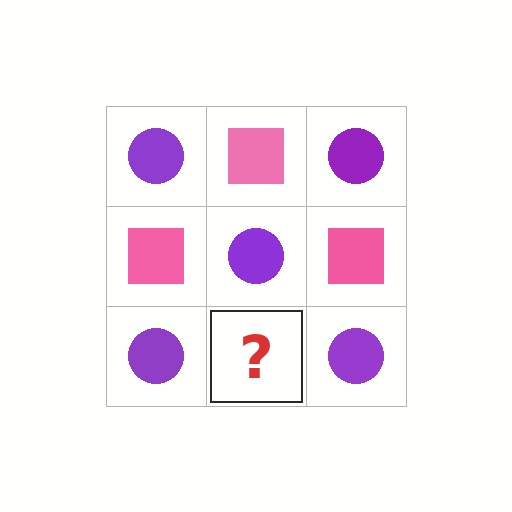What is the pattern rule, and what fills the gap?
The rule is that it alternates purple circle and pink square in a checkerboard pattern. The gap should be filled with a pink square.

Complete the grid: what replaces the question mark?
The question mark should be replaced with a pink square.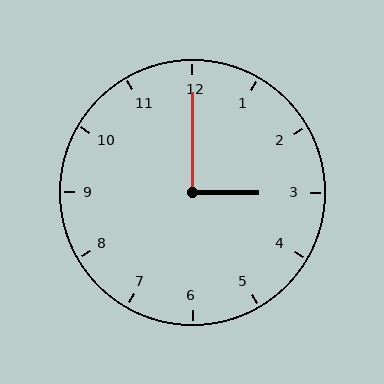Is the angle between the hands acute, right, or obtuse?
It is right.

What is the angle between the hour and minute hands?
Approximately 90 degrees.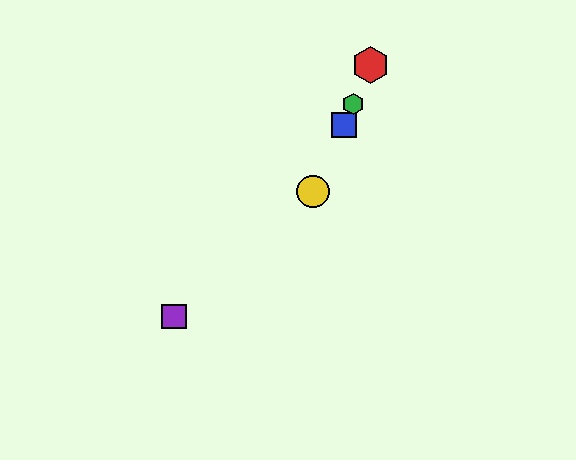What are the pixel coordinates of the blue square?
The blue square is at (344, 125).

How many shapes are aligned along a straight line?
4 shapes (the red hexagon, the blue square, the green hexagon, the yellow circle) are aligned along a straight line.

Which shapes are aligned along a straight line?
The red hexagon, the blue square, the green hexagon, the yellow circle are aligned along a straight line.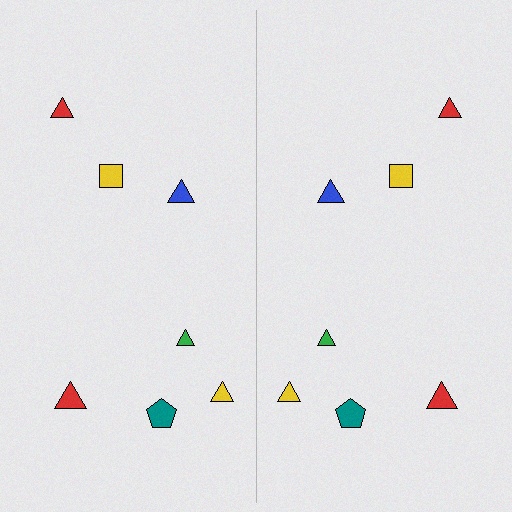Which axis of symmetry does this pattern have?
The pattern has a vertical axis of symmetry running through the center of the image.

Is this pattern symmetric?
Yes, this pattern has bilateral (reflection) symmetry.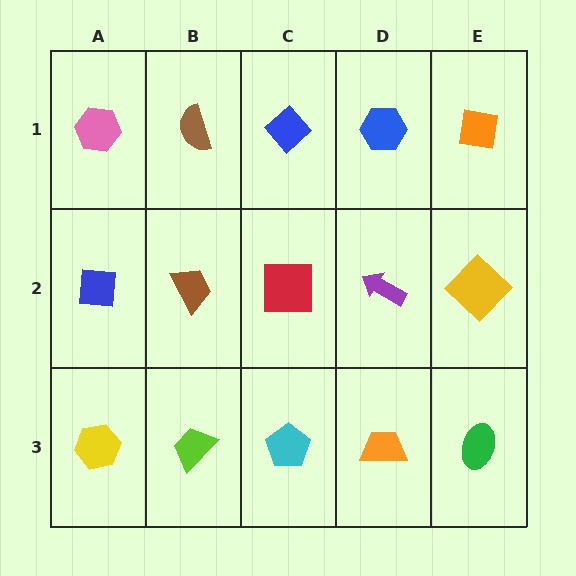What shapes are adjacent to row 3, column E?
A yellow diamond (row 2, column E), an orange trapezoid (row 3, column D).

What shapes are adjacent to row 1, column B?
A brown trapezoid (row 2, column B), a pink hexagon (row 1, column A), a blue diamond (row 1, column C).